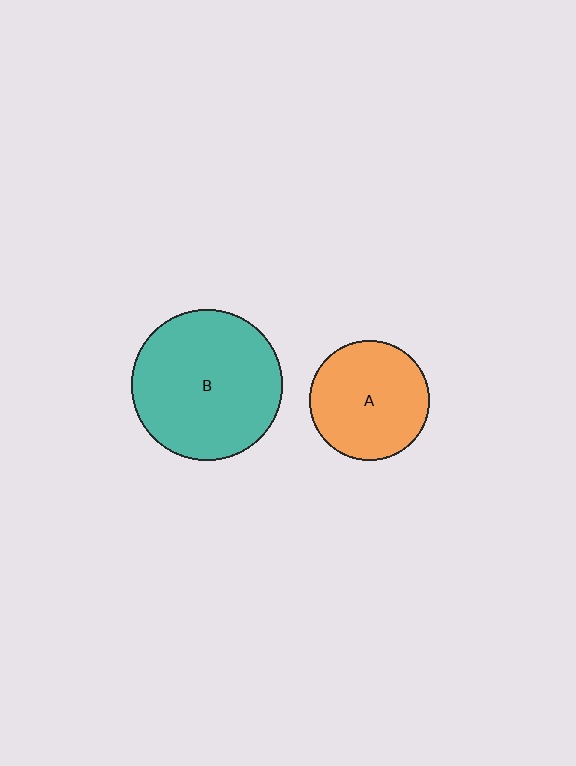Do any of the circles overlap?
No, none of the circles overlap.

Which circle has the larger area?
Circle B (teal).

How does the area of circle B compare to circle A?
Approximately 1.6 times.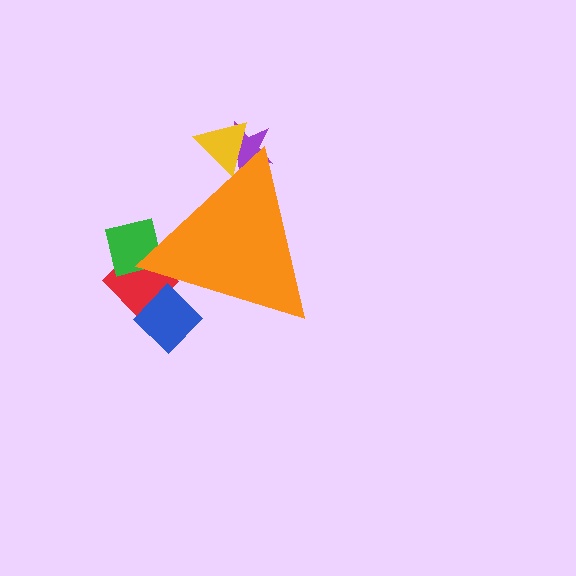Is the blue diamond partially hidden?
Yes, the blue diamond is partially hidden behind the orange triangle.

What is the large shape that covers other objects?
An orange triangle.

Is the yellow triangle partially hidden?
Yes, the yellow triangle is partially hidden behind the orange triangle.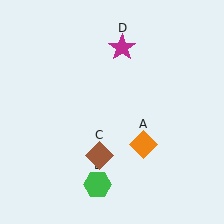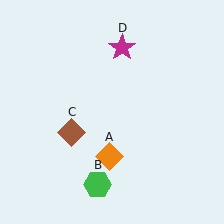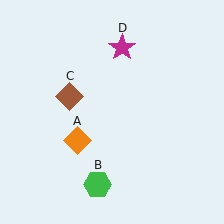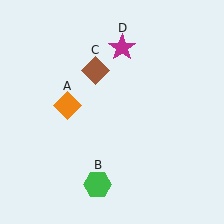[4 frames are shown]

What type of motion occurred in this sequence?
The orange diamond (object A), brown diamond (object C) rotated clockwise around the center of the scene.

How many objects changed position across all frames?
2 objects changed position: orange diamond (object A), brown diamond (object C).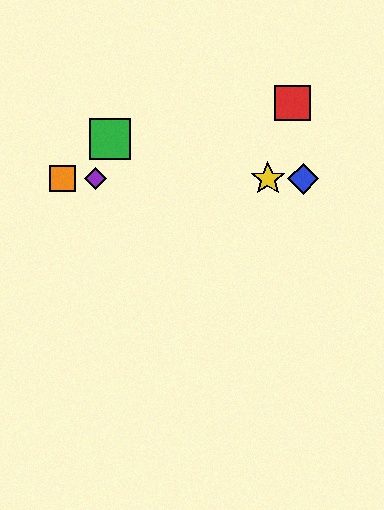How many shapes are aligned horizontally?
4 shapes (the blue diamond, the yellow star, the purple diamond, the orange square) are aligned horizontally.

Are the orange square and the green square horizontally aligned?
No, the orange square is at y≈179 and the green square is at y≈139.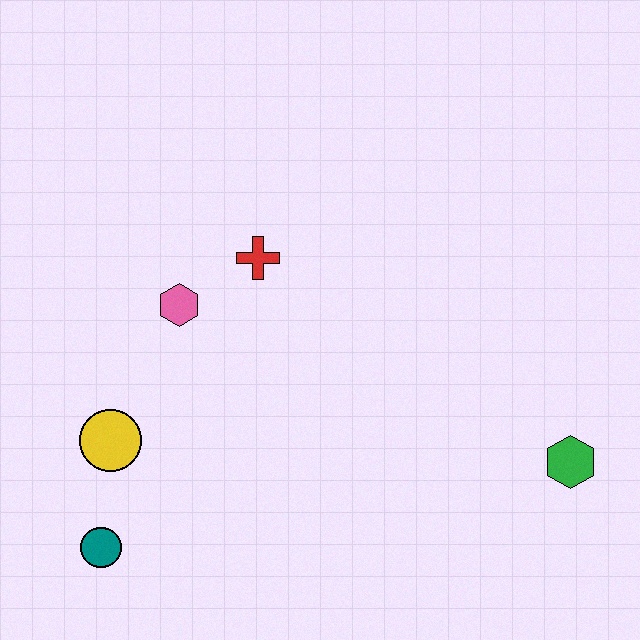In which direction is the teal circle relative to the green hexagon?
The teal circle is to the left of the green hexagon.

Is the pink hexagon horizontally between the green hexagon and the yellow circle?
Yes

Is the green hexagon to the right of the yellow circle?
Yes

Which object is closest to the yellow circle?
The teal circle is closest to the yellow circle.